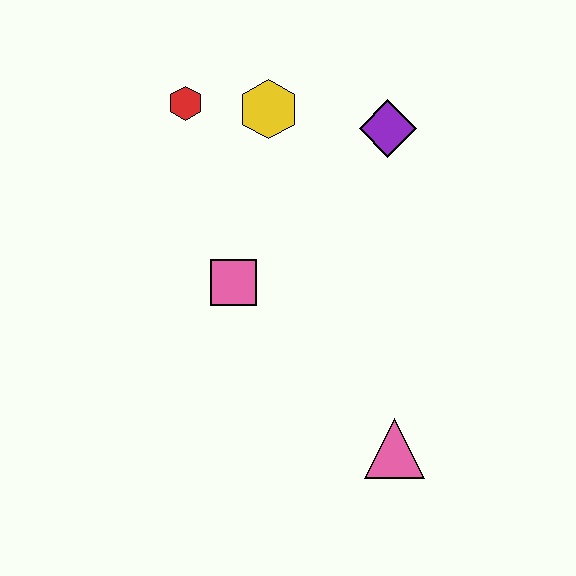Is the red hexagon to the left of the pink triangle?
Yes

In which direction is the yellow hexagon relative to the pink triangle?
The yellow hexagon is above the pink triangle.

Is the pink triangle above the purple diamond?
No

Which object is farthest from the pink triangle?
The red hexagon is farthest from the pink triangle.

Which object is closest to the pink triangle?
The pink square is closest to the pink triangle.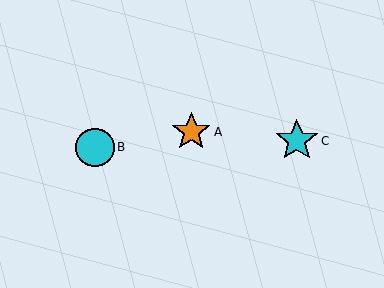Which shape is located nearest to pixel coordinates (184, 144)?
The orange star (labeled A) at (191, 132) is nearest to that location.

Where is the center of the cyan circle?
The center of the cyan circle is at (95, 147).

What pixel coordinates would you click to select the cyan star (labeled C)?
Click at (297, 141) to select the cyan star C.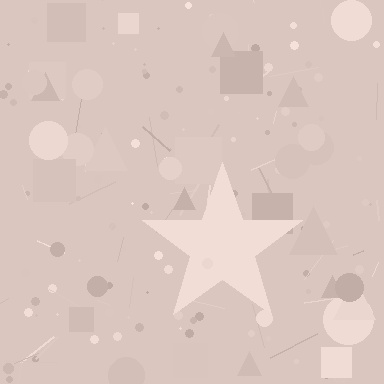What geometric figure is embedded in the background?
A star is embedded in the background.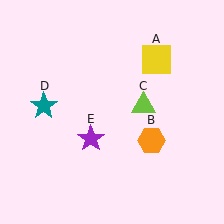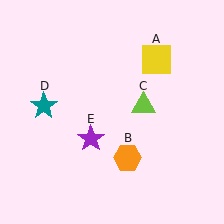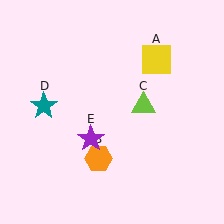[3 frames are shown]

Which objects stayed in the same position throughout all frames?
Yellow square (object A) and lime triangle (object C) and teal star (object D) and purple star (object E) remained stationary.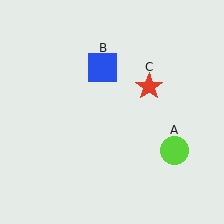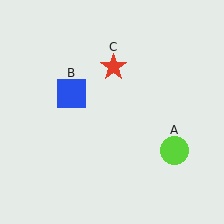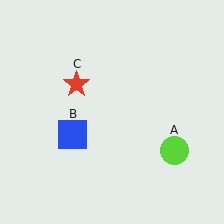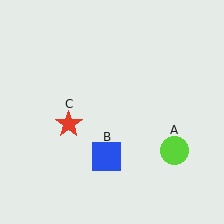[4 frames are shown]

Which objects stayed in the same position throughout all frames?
Lime circle (object A) remained stationary.